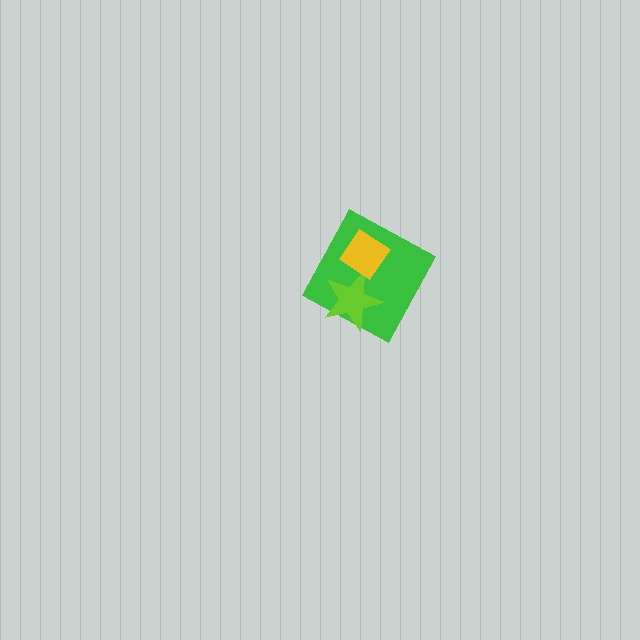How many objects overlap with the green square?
2 objects overlap with the green square.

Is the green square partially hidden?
Yes, it is partially covered by another shape.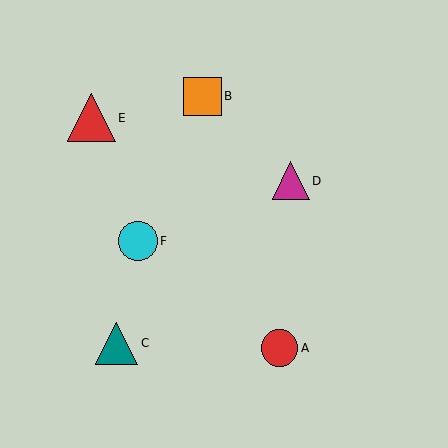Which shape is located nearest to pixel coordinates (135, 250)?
The cyan circle (labeled F) at (138, 241) is nearest to that location.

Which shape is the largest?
The red triangle (labeled E) is the largest.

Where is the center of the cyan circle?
The center of the cyan circle is at (138, 241).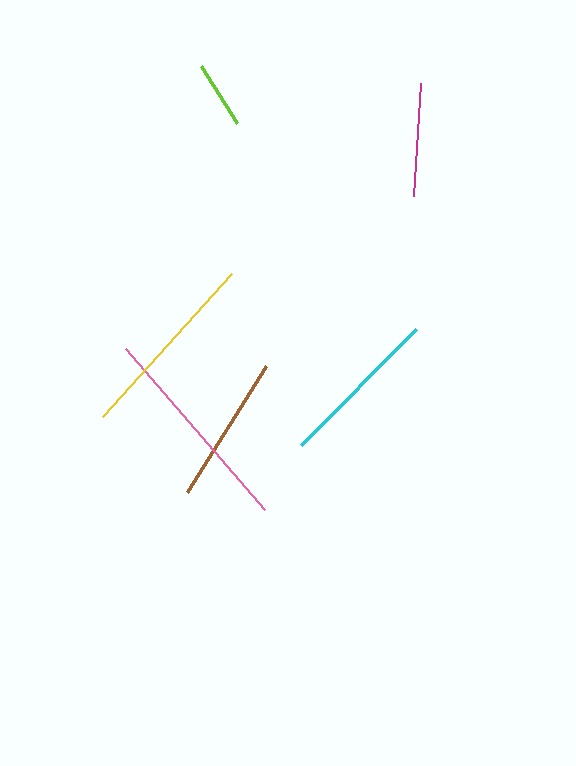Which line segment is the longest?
The pink line is the longest at approximately 213 pixels.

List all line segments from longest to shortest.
From longest to shortest: pink, yellow, cyan, brown, magenta, lime.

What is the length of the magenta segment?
The magenta segment is approximately 114 pixels long.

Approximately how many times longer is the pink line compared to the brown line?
The pink line is approximately 1.4 times the length of the brown line.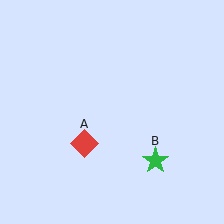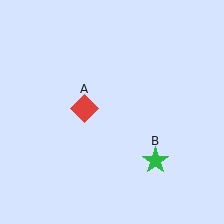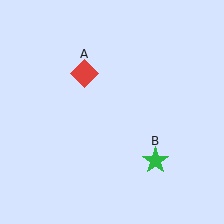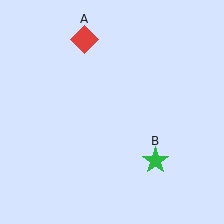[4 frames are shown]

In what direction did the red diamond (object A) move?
The red diamond (object A) moved up.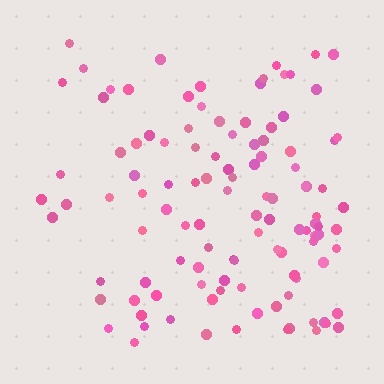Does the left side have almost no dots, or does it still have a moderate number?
Still a moderate number, just noticeably fewer than the right.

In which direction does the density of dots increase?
From left to right, with the right side densest.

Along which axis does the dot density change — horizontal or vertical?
Horizontal.